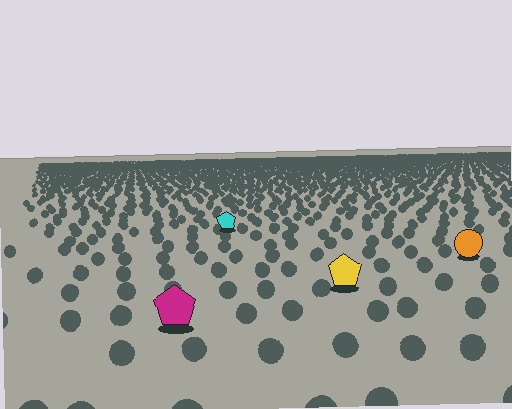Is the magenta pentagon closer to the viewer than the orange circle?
Yes. The magenta pentagon is closer — you can tell from the texture gradient: the ground texture is coarser near it.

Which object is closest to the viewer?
The magenta pentagon is closest. The texture marks near it are larger and more spread out.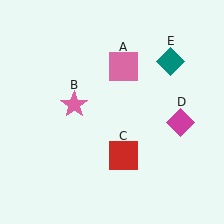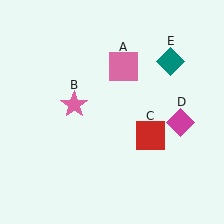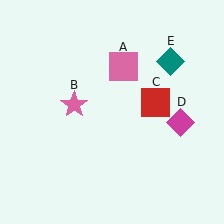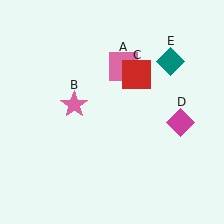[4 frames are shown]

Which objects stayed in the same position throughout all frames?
Pink square (object A) and pink star (object B) and magenta diamond (object D) and teal diamond (object E) remained stationary.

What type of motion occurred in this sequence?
The red square (object C) rotated counterclockwise around the center of the scene.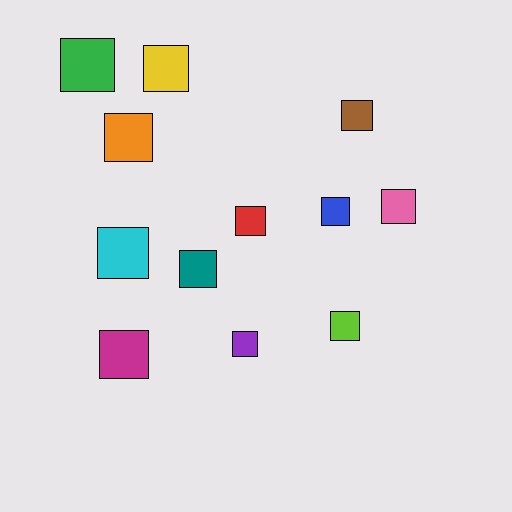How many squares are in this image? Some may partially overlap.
There are 12 squares.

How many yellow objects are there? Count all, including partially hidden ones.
There is 1 yellow object.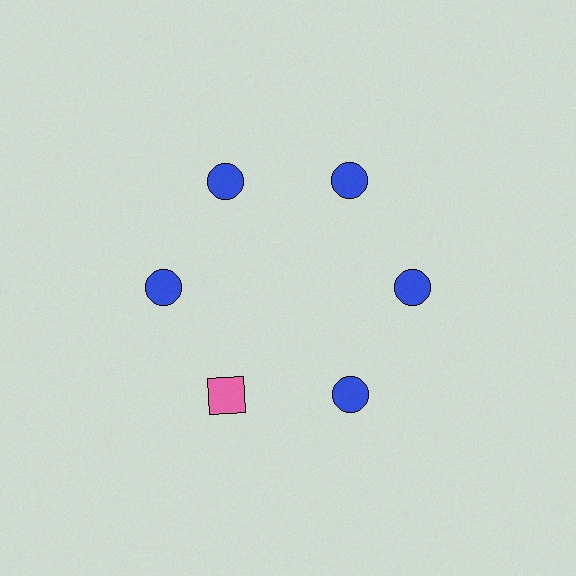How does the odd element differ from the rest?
It differs in both color (pink instead of blue) and shape (square instead of circle).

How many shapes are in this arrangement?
There are 6 shapes arranged in a ring pattern.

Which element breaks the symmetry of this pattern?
The pink square at roughly the 7 o'clock position breaks the symmetry. All other shapes are blue circles.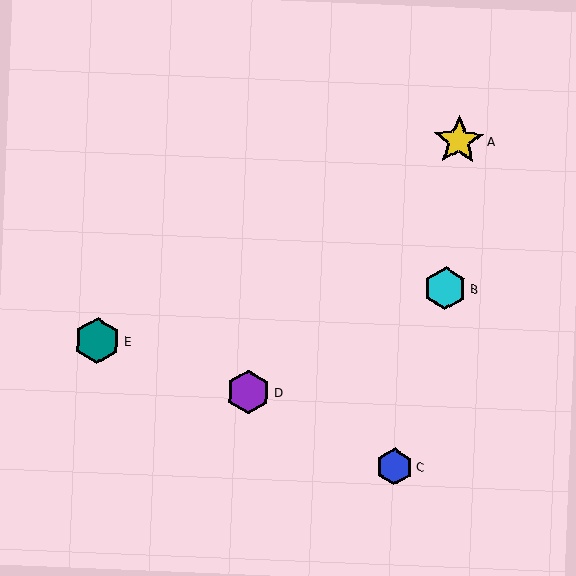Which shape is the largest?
The yellow star (labeled A) is the largest.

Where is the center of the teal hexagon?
The center of the teal hexagon is at (97, 341).